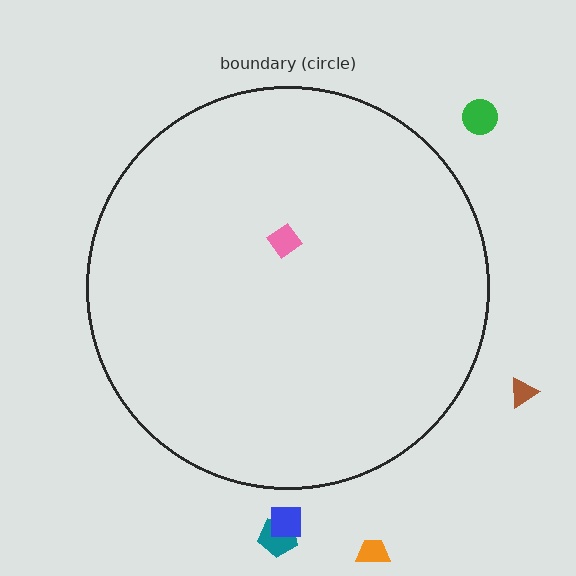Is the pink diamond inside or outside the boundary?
Inside.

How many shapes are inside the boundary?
1 inside, 5 outside.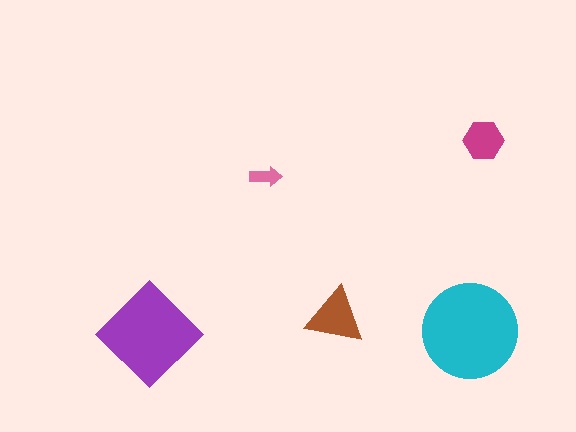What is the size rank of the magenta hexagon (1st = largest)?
4th.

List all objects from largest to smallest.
The cyan circle, the purple diamond, the brown triangle, the magenta hexagon, the pink arrow.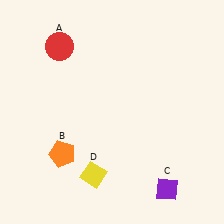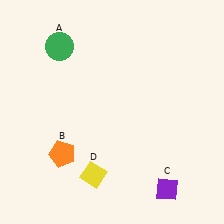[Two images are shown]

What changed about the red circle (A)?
In Image 1, A is red. In Image 2, it changed to green.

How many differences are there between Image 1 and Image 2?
There is 1 difference between the two images.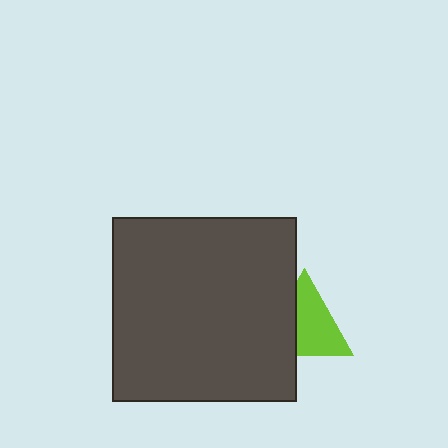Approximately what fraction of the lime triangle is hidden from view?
Roughly 37% of the lime triangle is hidden behind the dark gray square.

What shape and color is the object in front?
The object in front is a dark gray square.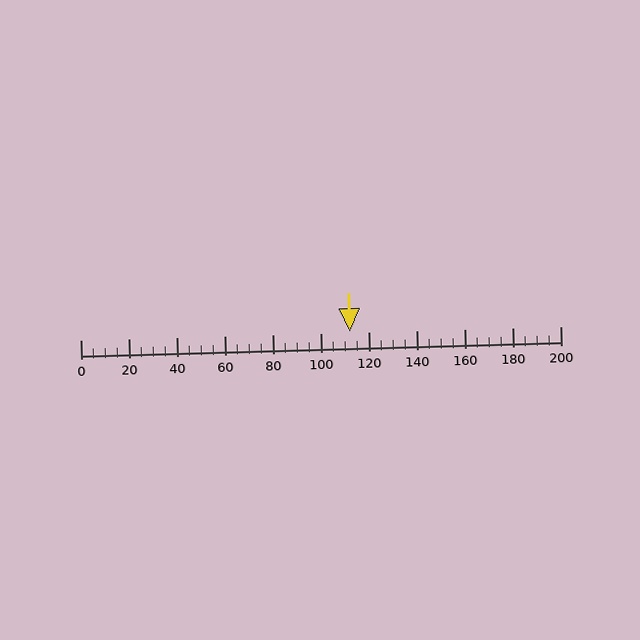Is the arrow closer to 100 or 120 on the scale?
The arrow is closer to 120.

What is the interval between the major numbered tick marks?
The major tick marks are spaced 20 units apart.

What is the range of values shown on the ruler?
The ruler shows values from 0 to 200.